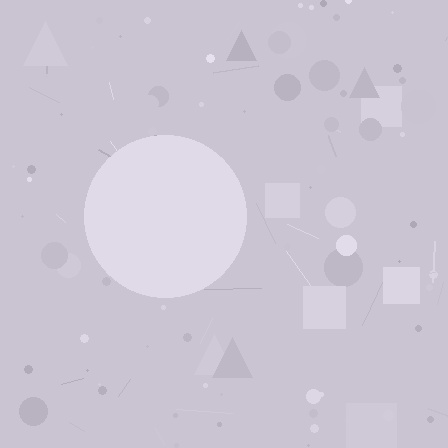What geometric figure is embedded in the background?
A circle is embedded in the background.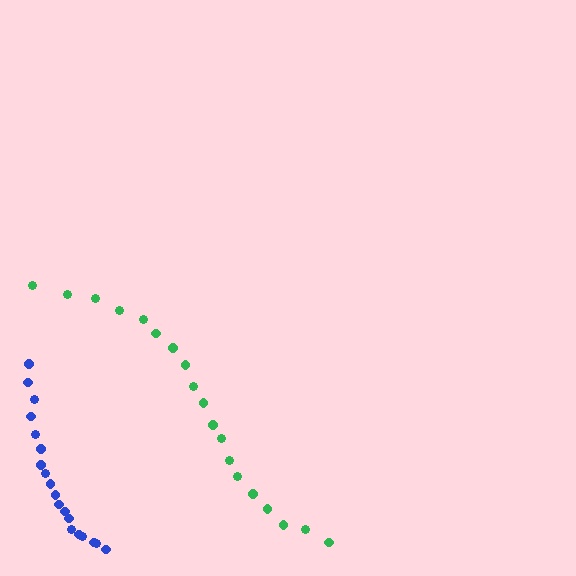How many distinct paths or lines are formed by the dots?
There are 2 distinct paths.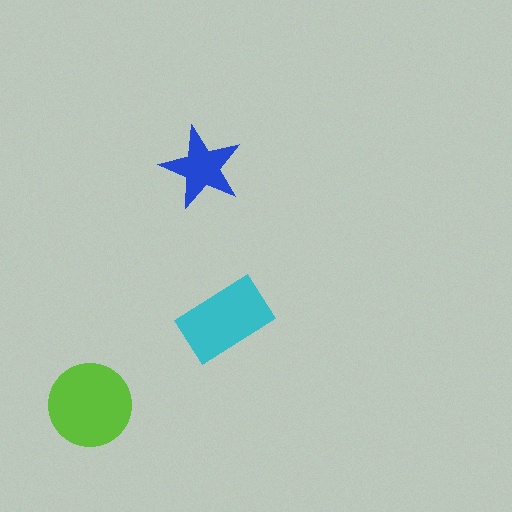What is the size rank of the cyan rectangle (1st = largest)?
2nd.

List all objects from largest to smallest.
The lime circle, the cyan rectangle, the blue star.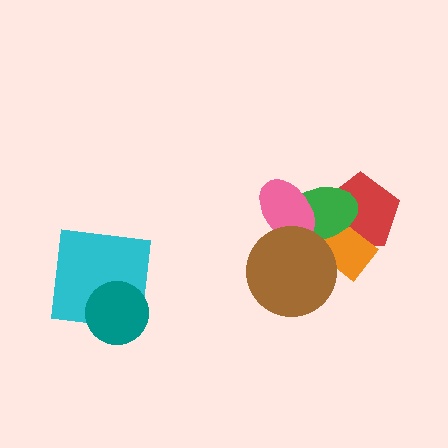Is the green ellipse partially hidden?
Yes, it is partially covered by another shape.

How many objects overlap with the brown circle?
3 objects overlap with the brown circle.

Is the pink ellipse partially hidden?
Yes, it is partially covered by another shape.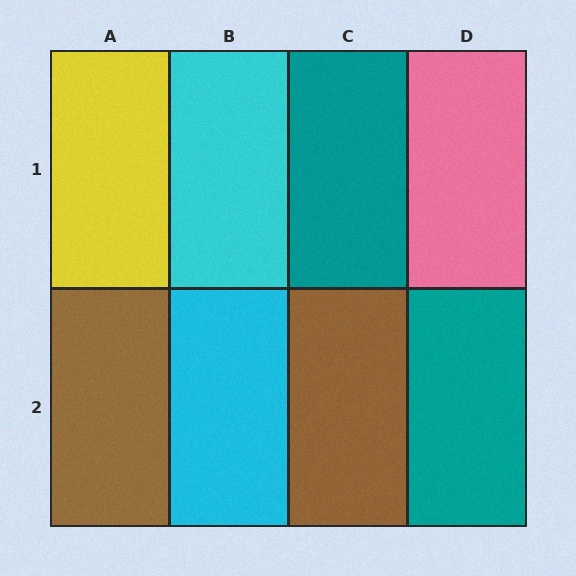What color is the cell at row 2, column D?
Teal.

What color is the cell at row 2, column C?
Brown.